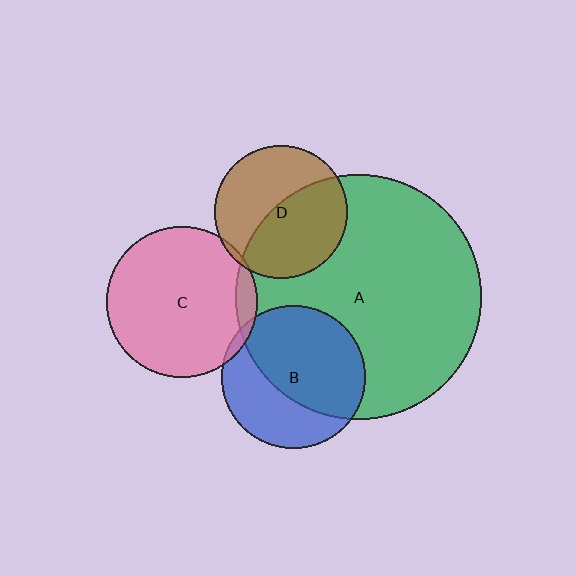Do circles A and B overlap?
Yes.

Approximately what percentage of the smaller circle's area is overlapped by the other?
Approximately 60%.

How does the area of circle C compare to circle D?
Approximately 1.3 times.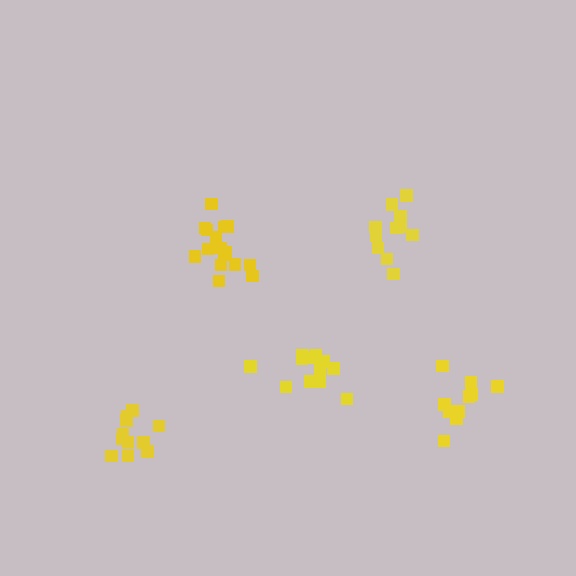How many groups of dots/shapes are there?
There are 5 groups.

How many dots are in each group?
Group 1: 16 dots, Group 2: 11 dots, Group 3: 11 dots, Group 4: 11 dots, Group 5: 13 dots (62 total).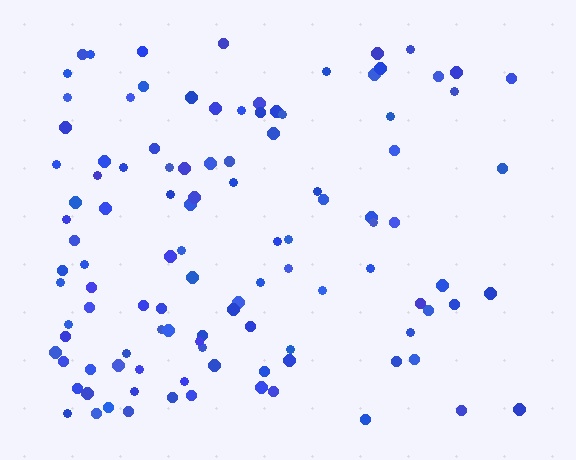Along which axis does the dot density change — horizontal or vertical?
Horizontal.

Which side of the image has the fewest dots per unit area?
The right.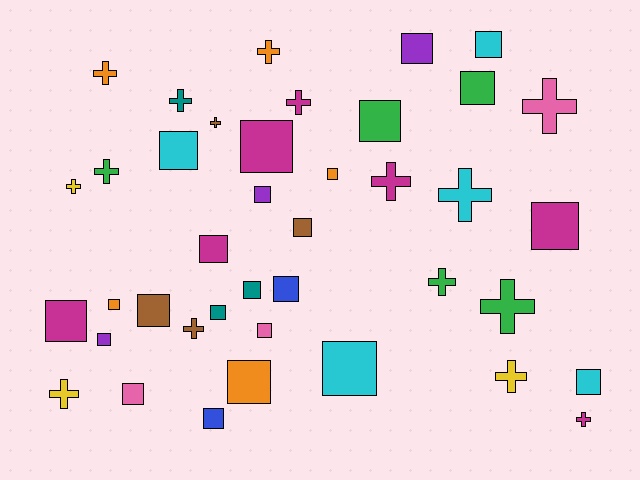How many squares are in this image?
There are 24 squares.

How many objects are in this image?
There are 40 objects.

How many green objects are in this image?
There are 5 green objects.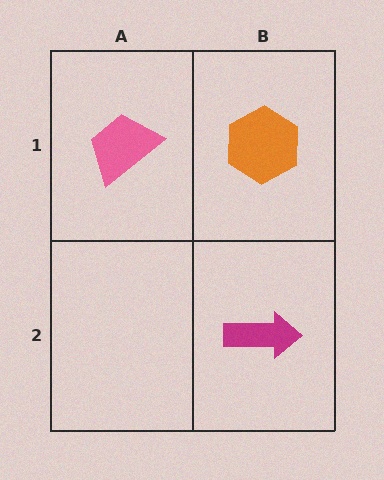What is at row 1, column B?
An orange hexagon.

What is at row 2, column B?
A magenta arrow.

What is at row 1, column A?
A pink trapezoid.